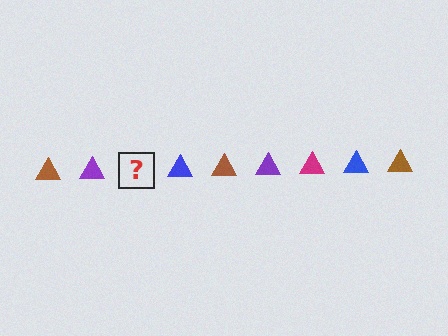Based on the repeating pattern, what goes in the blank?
The blank should be a magenta triangle.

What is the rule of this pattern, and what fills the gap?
The rule is that the pattern cycles through brown, purple, magenta, blue triangles. The gap should be filled with a magenta triangle.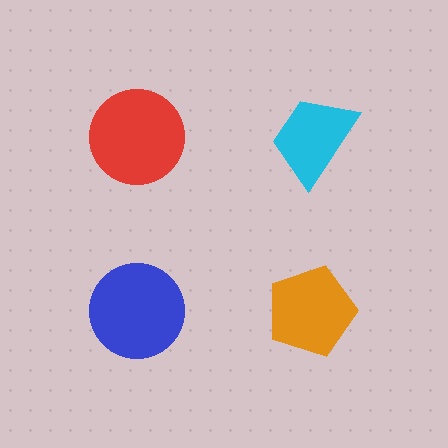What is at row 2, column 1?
A blue circle.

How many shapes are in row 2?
2 shapes.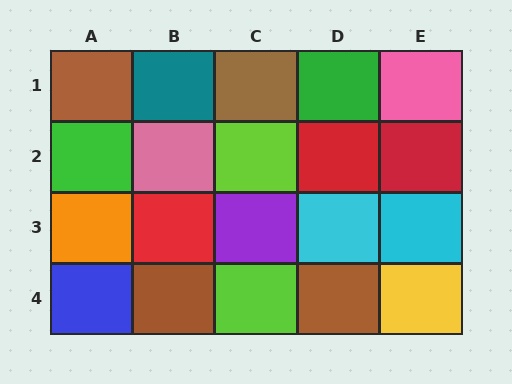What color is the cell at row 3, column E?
Cyan.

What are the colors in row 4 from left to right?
Blue, brown, lime, brown, yellow.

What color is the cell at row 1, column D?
Green.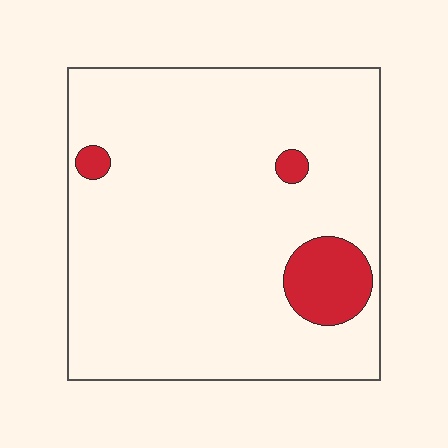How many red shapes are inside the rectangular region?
3.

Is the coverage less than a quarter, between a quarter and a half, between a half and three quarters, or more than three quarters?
Less than a quarter.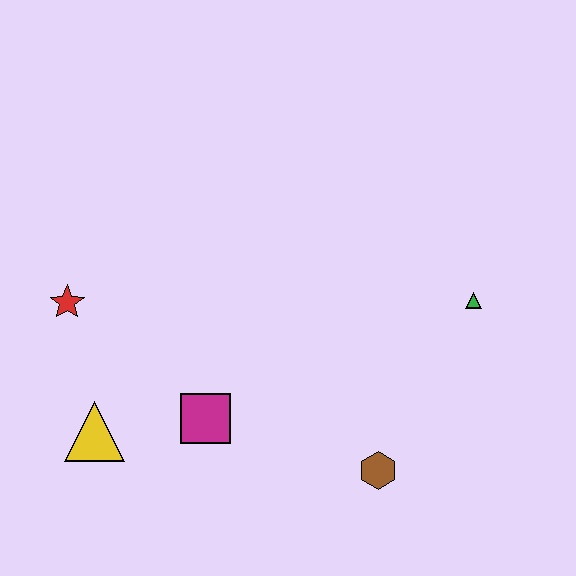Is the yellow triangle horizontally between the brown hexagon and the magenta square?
No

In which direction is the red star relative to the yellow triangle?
The red star is above the yellow triangle.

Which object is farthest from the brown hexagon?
The red star is farthest from the brown hexagon.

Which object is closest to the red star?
The yellow triangle is closest to the red star.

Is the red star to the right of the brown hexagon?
No